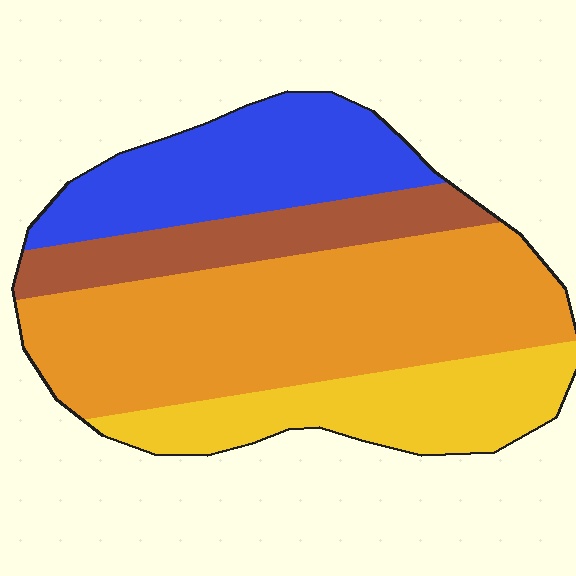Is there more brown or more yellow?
Yellow.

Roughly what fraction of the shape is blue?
Blue takes up about one fifth (1/5) of the shape.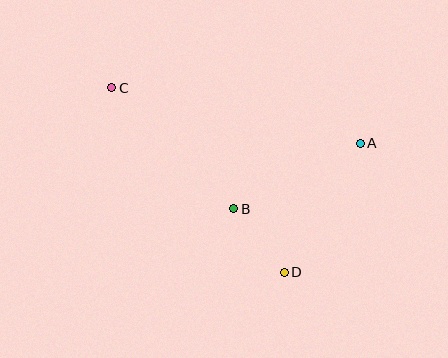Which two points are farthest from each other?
Points A and C are farthest from each other.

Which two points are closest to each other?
Points B and D are closest to each other.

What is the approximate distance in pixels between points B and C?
The distance between B and C is approximately 172 pixels.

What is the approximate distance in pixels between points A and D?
The distance between A and D is approximately 150 pixels.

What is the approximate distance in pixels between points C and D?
The distance between C and D is approximately 253 pixels.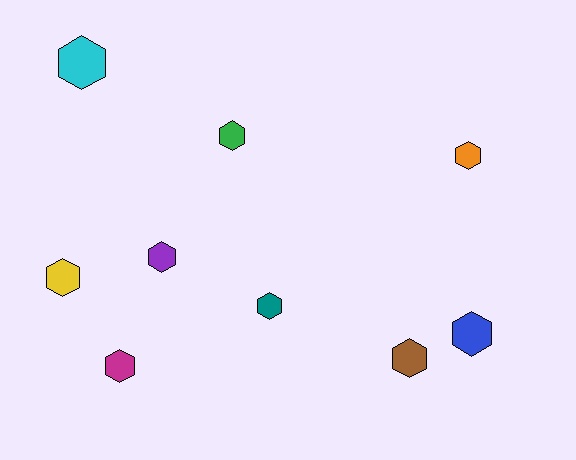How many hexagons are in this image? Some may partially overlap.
There are 9 hexagons.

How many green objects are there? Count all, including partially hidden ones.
There is 1 green object.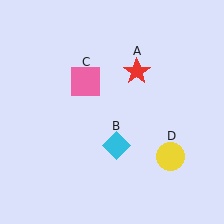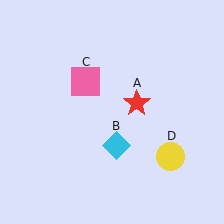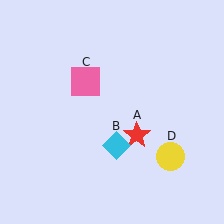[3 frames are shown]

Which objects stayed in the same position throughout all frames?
Cyan diamond (object B) and pink square (object C) and yellow circle (object D) remained stationary.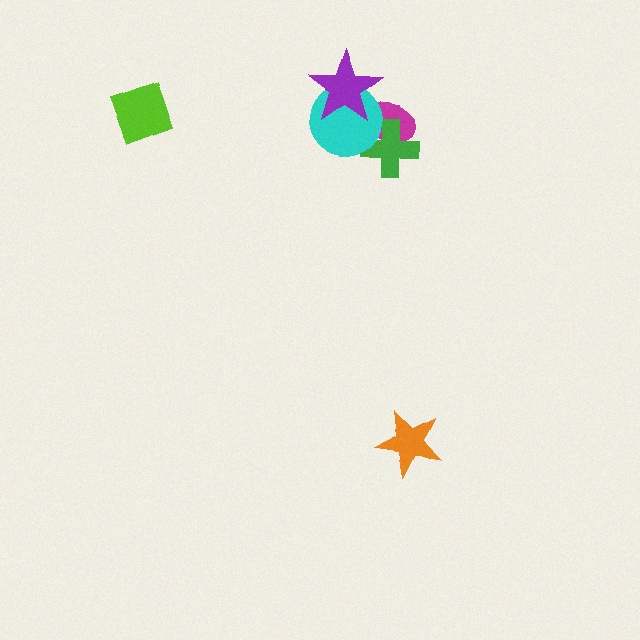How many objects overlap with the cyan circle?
3 objects overlap with the cyan circle.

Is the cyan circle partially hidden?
Yes, it is partially covered by another shape.